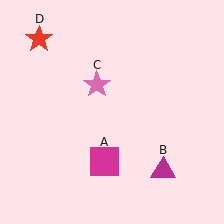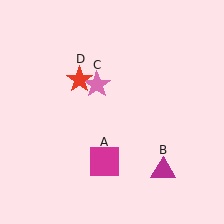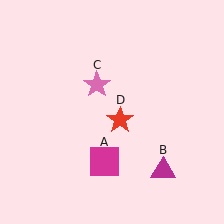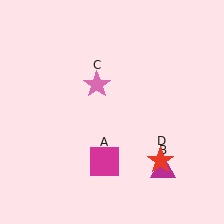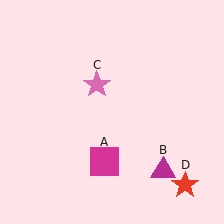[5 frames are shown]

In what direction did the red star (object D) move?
The red star (object D) moved down and to the right.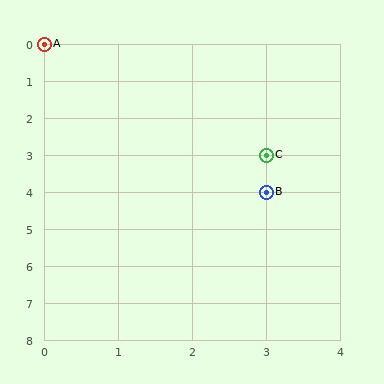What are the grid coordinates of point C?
Point C is at grid coordinates (3, 3).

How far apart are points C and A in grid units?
Points C and A are 3 columns and 3 rows apart (about 4.2 grid units diagonally).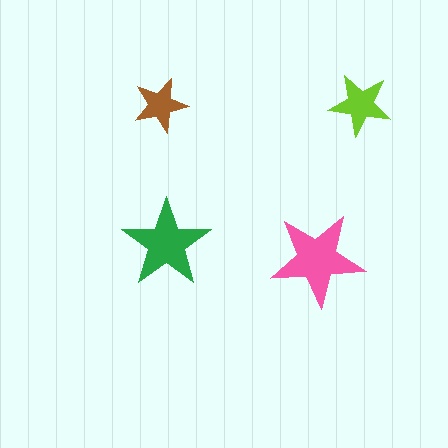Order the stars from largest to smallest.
the pink one, the green one, the lime one, the brown one.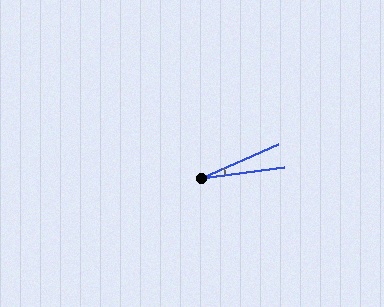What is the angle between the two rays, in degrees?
Approximately 16 degrees.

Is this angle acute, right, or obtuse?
It is acute.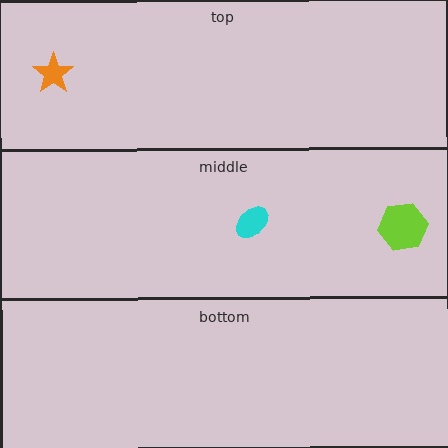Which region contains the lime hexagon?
The middle region.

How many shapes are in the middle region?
2.